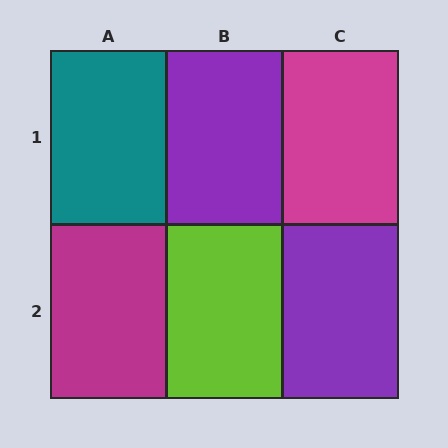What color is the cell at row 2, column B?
Lime.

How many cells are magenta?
2 cells are magenta.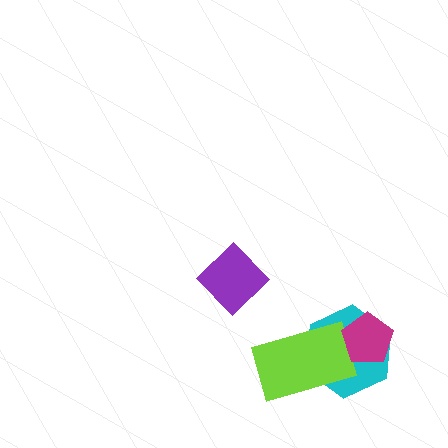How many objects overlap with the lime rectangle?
1 object overlaps with the lime rectangle.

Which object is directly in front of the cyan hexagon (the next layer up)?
The lime rectangle is directly in front of the cyan hexagon.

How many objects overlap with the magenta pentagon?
1 object overlaps with the magenta pentagon.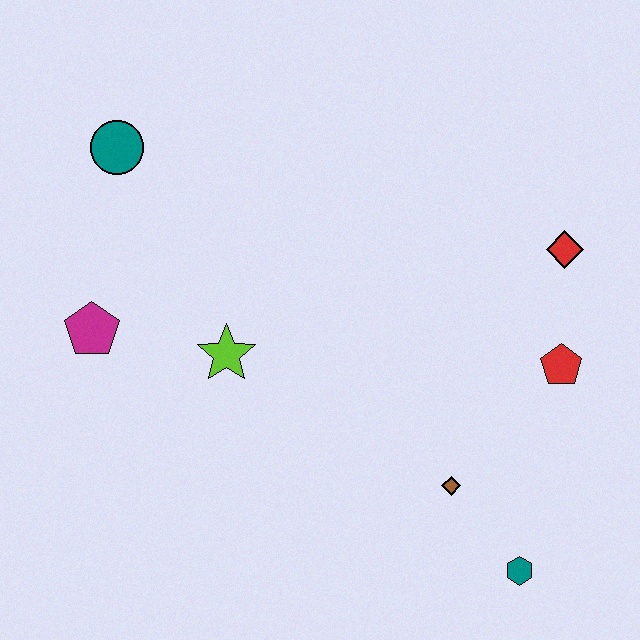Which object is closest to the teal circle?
The magenta pentagon is closest to the teal circle.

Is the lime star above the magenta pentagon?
No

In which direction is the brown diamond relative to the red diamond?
The brown diamond is below the red diamond.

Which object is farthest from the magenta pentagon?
The teal hexagon is farthest from the magenta pentagon.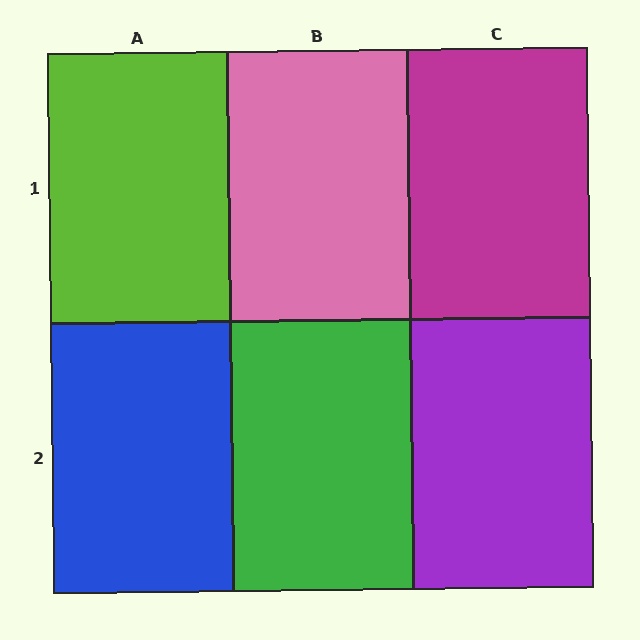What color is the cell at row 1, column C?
Magenta.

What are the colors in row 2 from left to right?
Blue, green, purple.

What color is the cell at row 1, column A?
Lime.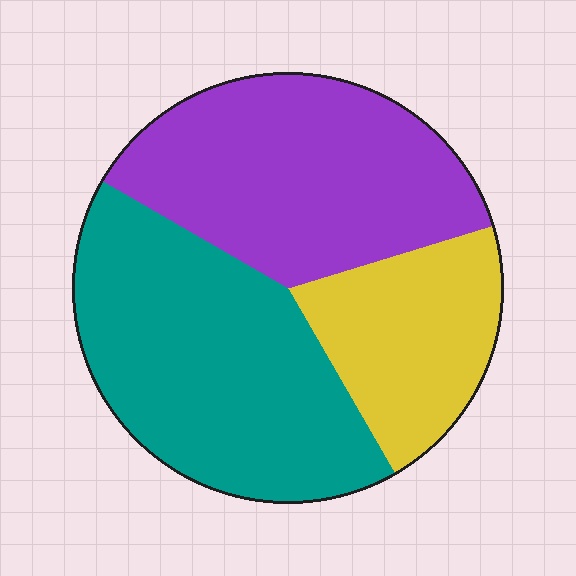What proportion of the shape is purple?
Purple takes up about three eighths (3/8) of the shape.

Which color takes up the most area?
Teal, at roughly 40%.